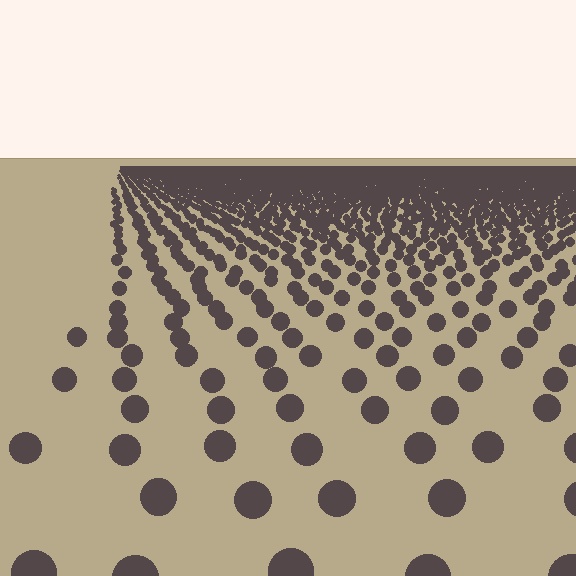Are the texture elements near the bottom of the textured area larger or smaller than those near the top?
Larger. Near the bottom, elements are closer to the viewer and appear at a bigger on-screen size.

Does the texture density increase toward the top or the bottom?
Density increases toward the top.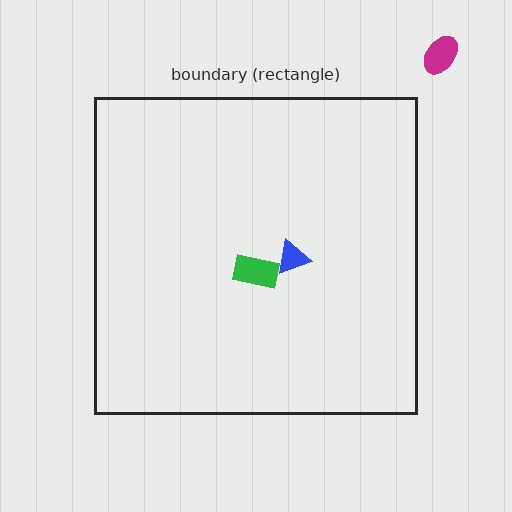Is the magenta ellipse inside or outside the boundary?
Outside.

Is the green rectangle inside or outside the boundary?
Inside.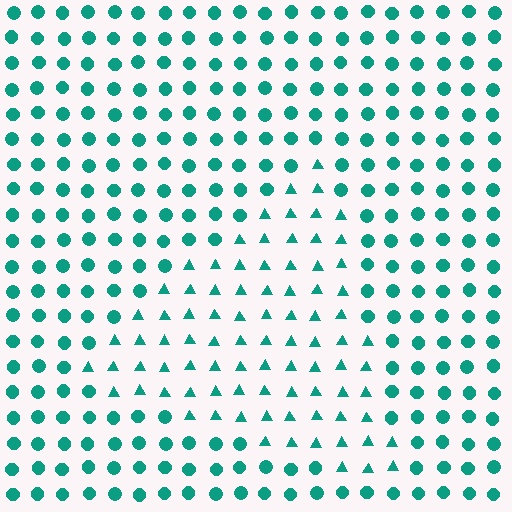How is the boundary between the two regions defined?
The boundary is defined by a change in element shape: triangles inside vs. circles outside. All elements share the same color and spacing.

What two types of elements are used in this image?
The image uses triangles inside the triangle region and circles outside it.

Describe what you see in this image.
The image is filled with small teal elements arranged in a uniform grid. A triangle-shaped region contains triangles, while the surrounding area contains circles. The boundary is defined purely by the change in element shape.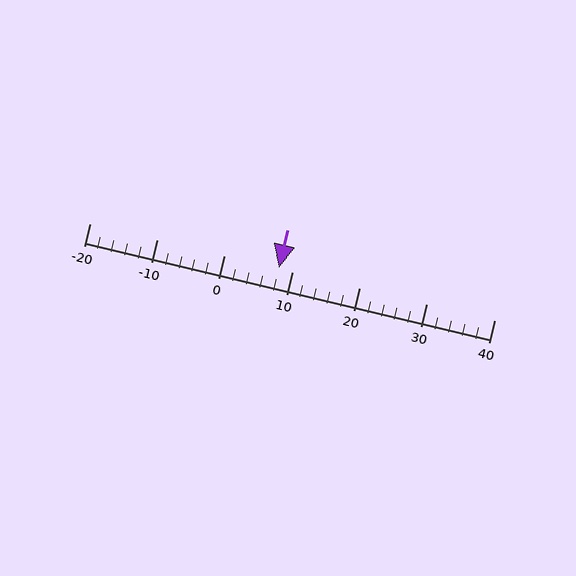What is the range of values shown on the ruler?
The ruler shows values from -20 to 40.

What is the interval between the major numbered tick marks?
The major tick marks are spaced 10 units apart.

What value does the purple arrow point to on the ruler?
The purple arrow points to approximately 8.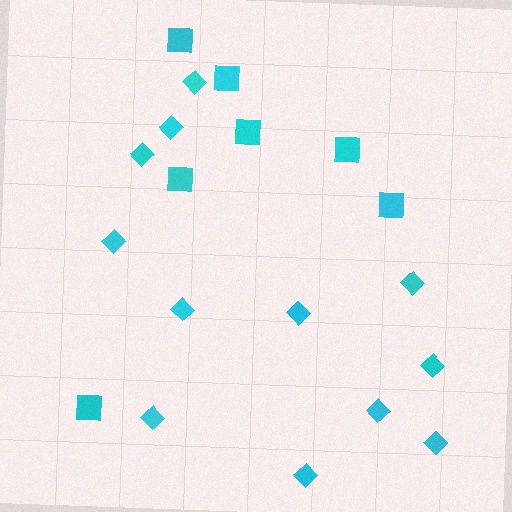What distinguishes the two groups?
There are 2 groups: one group of diamonds (12) and one group of squares (7).